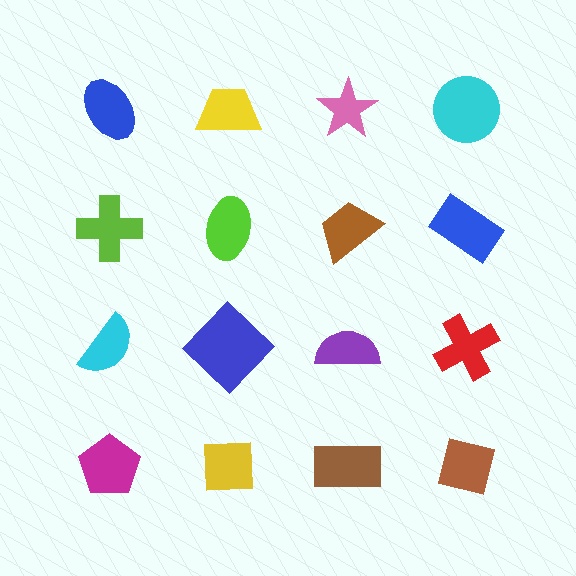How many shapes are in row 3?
4 shapes.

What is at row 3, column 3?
A purple semicircle.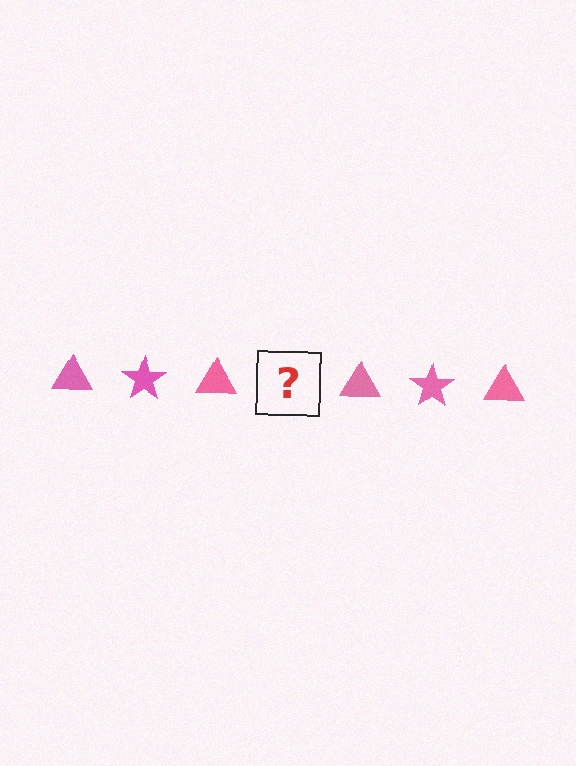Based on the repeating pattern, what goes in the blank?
The blank should be a pink star.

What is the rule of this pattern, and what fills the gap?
The rule is that the pattern cycles through triangle, star shapes in pink. The gap should be filled with a pink star.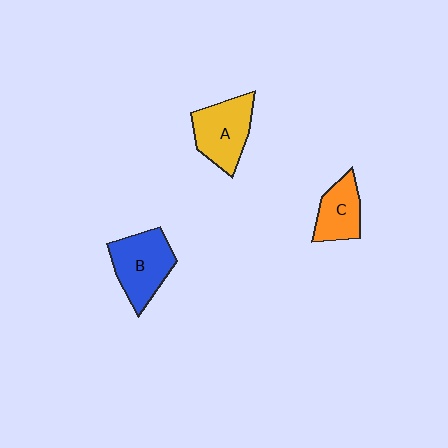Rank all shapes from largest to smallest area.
From largest to smallest: B (blue), A (yellow), C (orange).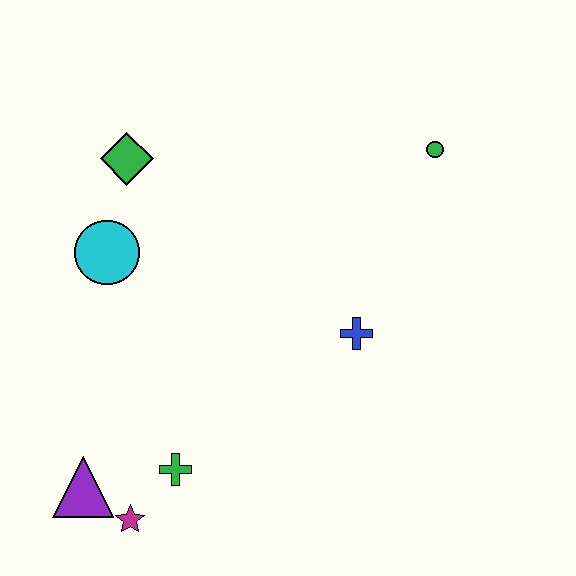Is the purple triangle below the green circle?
Yes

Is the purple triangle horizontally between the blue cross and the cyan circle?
No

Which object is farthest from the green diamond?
The magenta star is farthest from the green diamond.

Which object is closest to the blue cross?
The green circle is closest to the blue cross.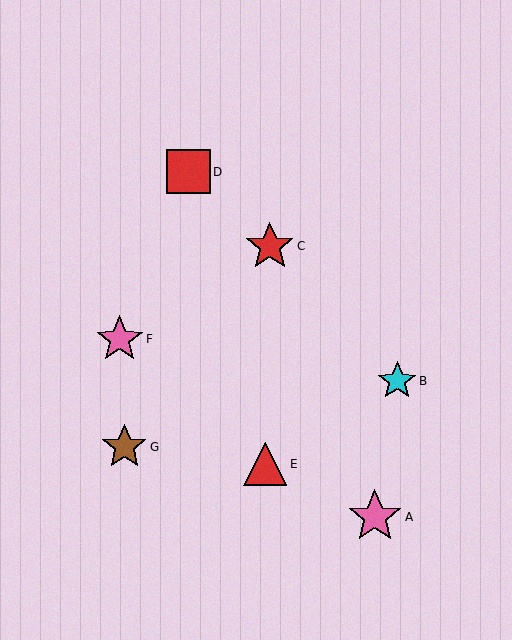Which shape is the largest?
The pink star (labeled A) is the largest.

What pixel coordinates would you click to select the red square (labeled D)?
Click at (188, 172) to select the red square D.